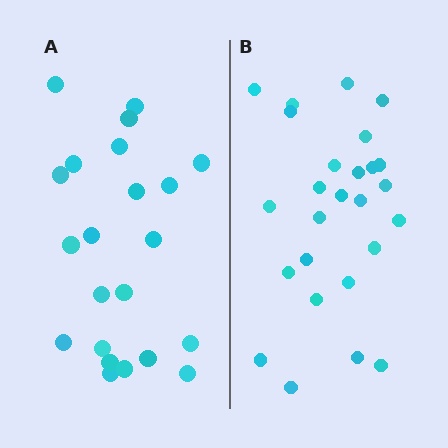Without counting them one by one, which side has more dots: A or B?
Region B (the right region) has more dots.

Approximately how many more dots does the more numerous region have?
Region B has about 4 more dots than region A.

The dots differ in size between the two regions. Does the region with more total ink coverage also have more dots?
No. Region A has more total ink coverage because its dots are larger, but region B actually contains more individual dots. Total area can be misleading — the number of items is what matters here.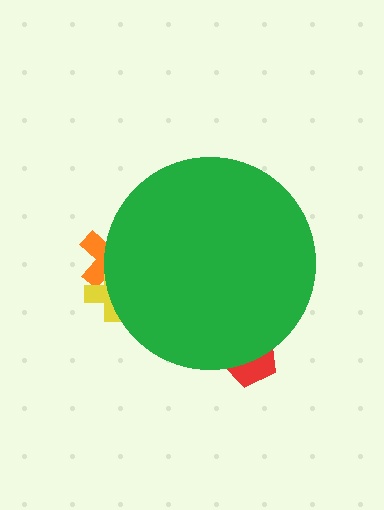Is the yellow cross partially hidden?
Yes, the yellow cross is partially hidden behind the green circle.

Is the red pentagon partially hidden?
Yes, the red pentagon is partially hidden behind the green circle.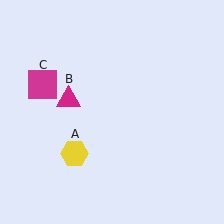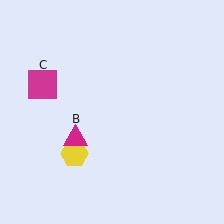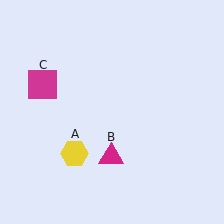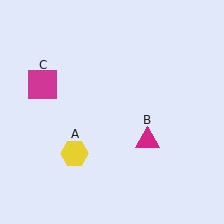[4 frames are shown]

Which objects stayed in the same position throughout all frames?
Yellow hexagon (object A) and magenta square (object C) remained stationary.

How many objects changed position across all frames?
1 object changed position: magenta triangle (object B).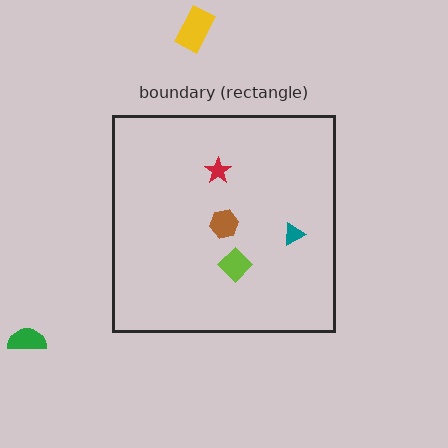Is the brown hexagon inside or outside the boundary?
Inside.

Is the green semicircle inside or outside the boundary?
Outside.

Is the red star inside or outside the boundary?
Inside.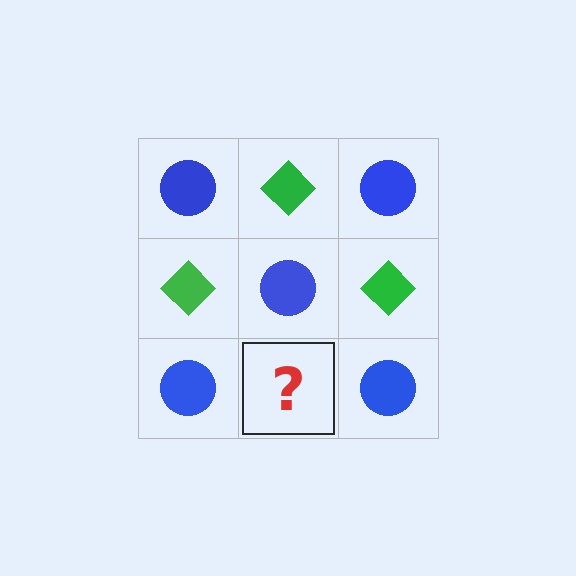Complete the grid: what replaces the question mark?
The question mark should be replaced with a green diamond.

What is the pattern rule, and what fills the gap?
The rule is that it alternates blue circle and green diamond in a checkerboard pattern. The gap should be filled with a green diamond.